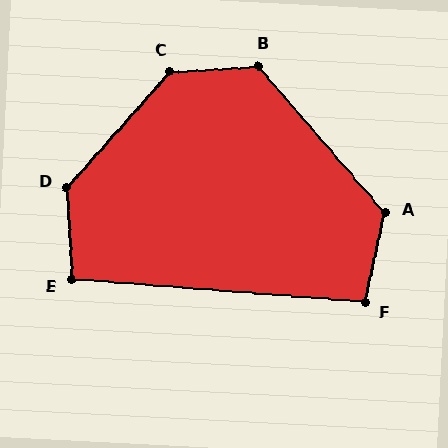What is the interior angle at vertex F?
Approximately 98 degrees (obtuse).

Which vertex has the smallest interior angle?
E, at approximately 98 degrees.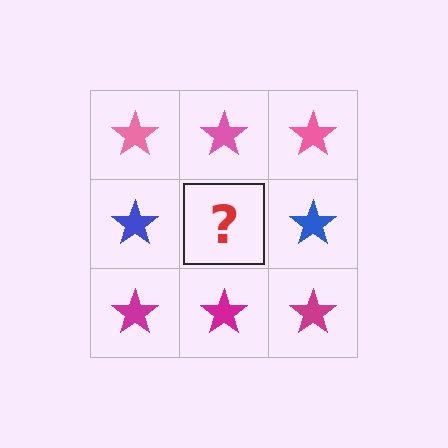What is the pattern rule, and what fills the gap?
The rule is that each row has a consistent color. The gap should be filled with a blue star.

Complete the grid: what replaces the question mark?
The question mark should be replaced with a blue star.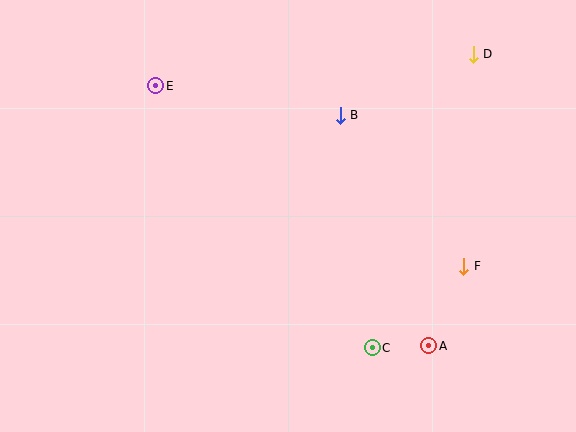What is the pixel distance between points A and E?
The distance between A and E is 377 pixels.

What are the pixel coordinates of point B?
Point B is at (340, 115).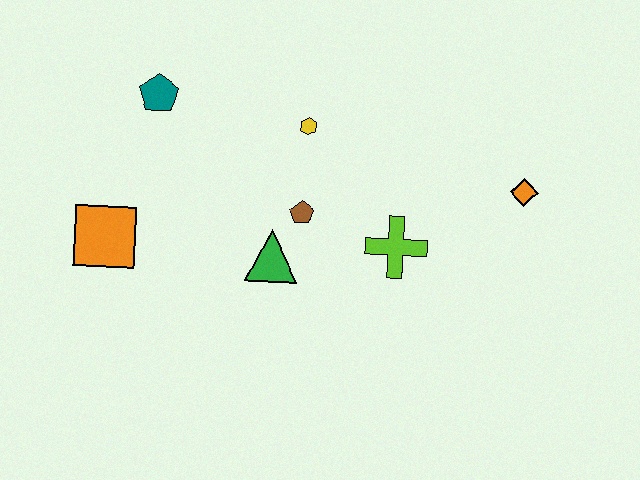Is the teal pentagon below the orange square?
No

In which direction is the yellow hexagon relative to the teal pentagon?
The yellow hexagon is to the right of the teal pentagon.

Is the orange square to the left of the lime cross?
Yes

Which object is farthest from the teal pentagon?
The orange diamond is farthest from the teal pentagon.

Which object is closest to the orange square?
The teal pentagon is closest to the orange square.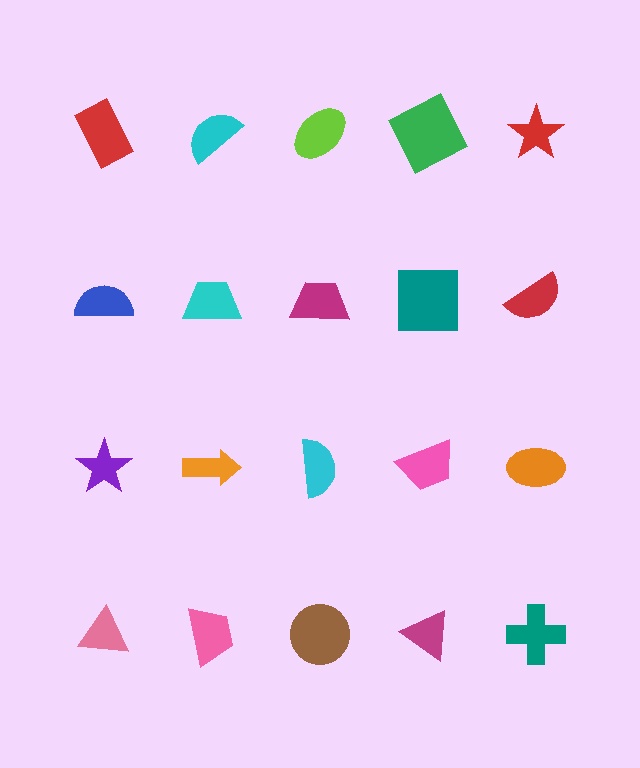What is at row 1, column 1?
A red rectangle.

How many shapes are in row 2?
5 shapes.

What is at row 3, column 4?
A pink trapezoid.